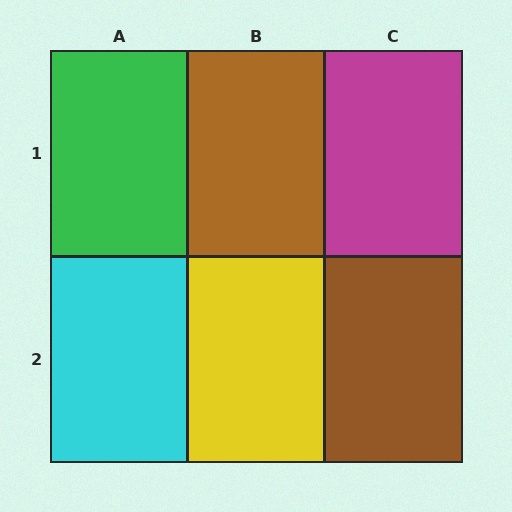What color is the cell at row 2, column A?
Cyan.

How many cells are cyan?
1 cell is cyan.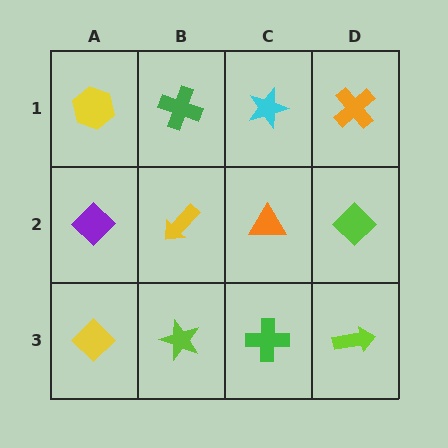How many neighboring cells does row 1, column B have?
3.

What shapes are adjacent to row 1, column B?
A yellow arrow (row 2, column B), a yellow hexagon (row 1, column A), a cyan star (row 1, column C).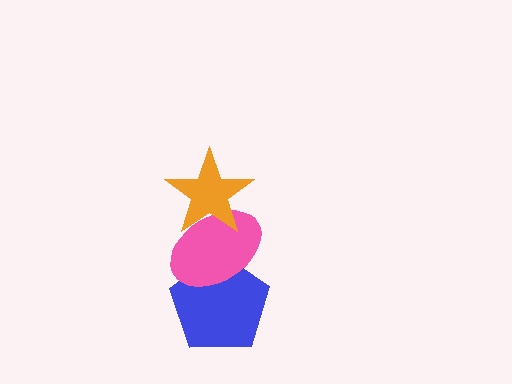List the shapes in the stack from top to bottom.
From top to bottom: the orange star, the pink ellipse, the blue pentagon.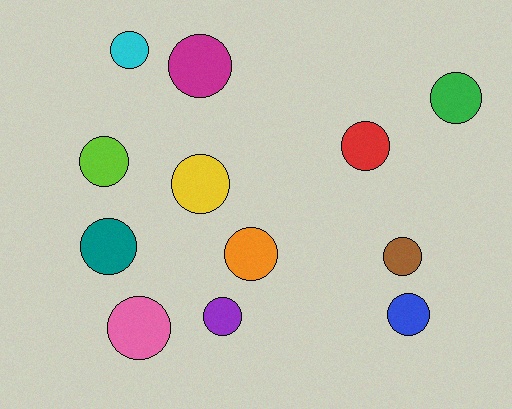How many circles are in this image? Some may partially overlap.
There are 12 circles.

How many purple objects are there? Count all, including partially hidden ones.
There is 1 purple object.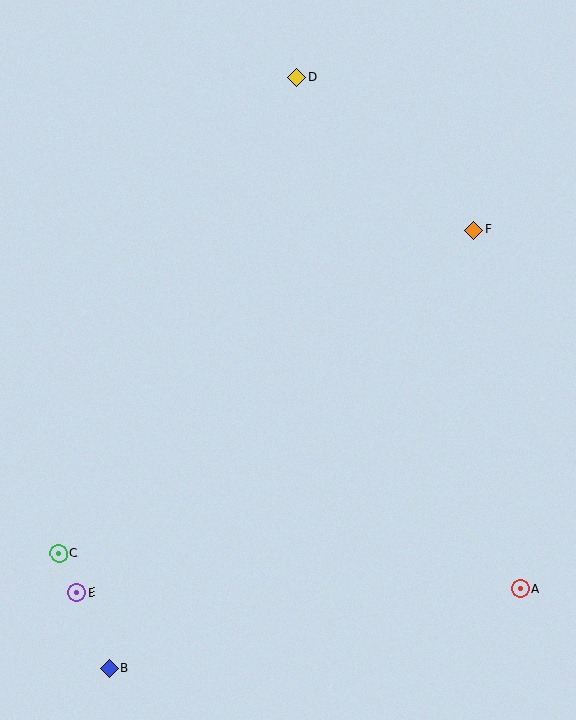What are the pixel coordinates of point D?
Point D is at (297, 77).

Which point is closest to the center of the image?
Point F at (474, 230) is closest to the center.